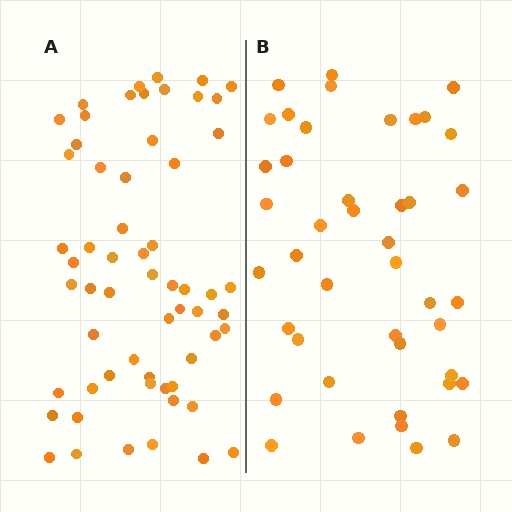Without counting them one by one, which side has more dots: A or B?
Region A (the left region) has more dots.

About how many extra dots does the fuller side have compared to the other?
Region A has approximately 15 more dots than region B.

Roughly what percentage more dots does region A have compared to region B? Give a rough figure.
About 40% more.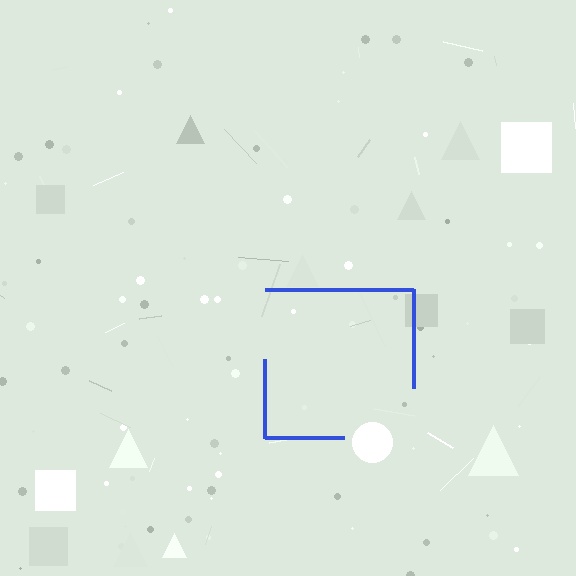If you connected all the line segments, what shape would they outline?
They would outline a square.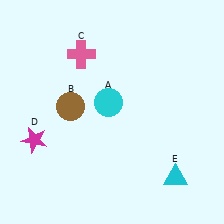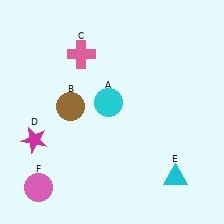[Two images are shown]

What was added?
A pink circle (F) was added in Image 2.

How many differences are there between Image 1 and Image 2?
There is 1 difference between the two images.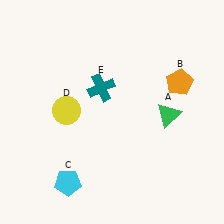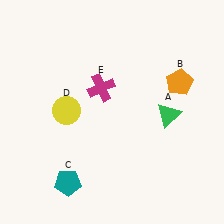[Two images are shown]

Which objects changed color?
C changed from cyan to teal. E changed from teal to magenta.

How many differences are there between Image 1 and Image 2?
There are 2 differences between the two images.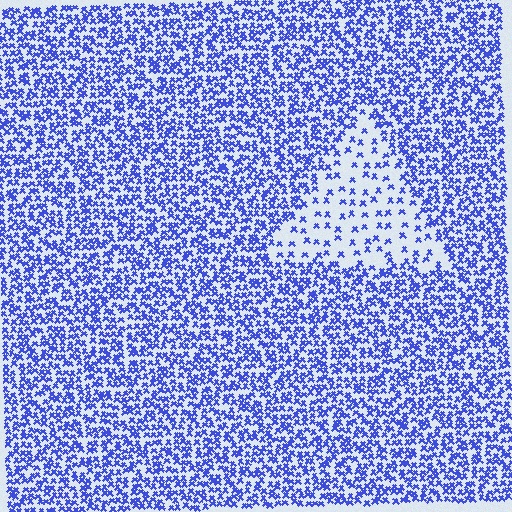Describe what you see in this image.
The image contains small blue elements arranged at two different densities. A triangle-shaped region is visible where the elements are less densely packed than the surrounding area.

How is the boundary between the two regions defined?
The boundary is defined by a change in element density (approximately 2.9x ratio). All elements are the same color, size, and shape.